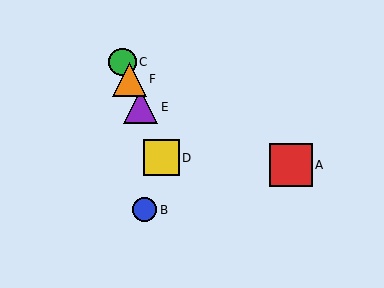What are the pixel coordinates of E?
Object E is at (141, 107).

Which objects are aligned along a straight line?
Objects C, D, E, F are aligned along a straight line.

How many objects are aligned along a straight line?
4 objects (C, D, E, F) are aligned along a straight line.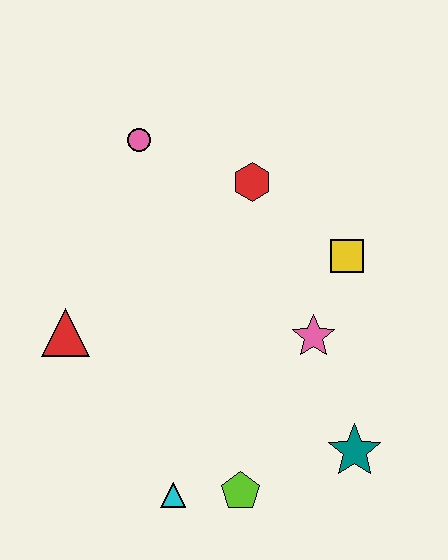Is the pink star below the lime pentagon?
No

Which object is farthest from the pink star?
The pink circle is farthest from the pink star.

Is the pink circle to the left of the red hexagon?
Yes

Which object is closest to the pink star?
The yellow square is closest to the pink star.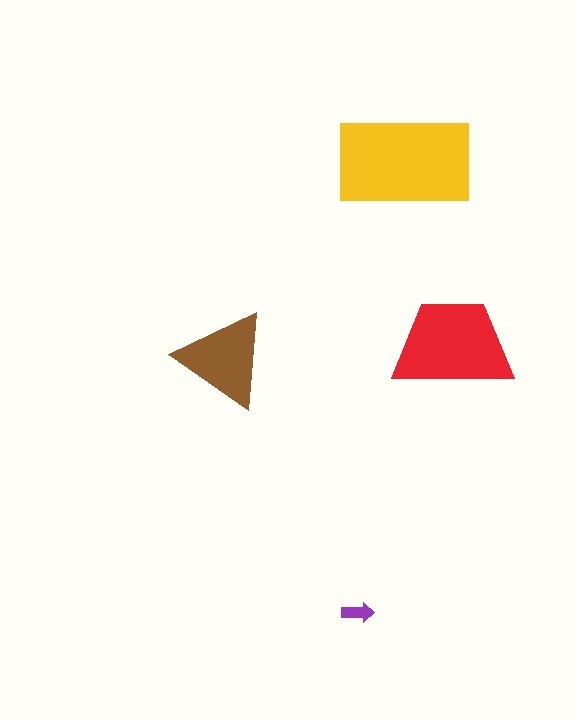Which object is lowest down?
The purple arrow is bottommost.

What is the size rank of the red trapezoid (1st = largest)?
2nd.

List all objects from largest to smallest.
The yellow rectangle, the red trapezoid, the brown triangle, the purple arrow.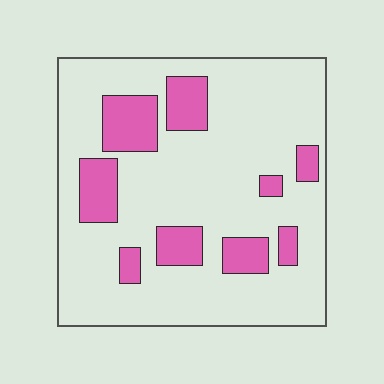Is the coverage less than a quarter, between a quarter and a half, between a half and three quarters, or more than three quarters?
Less than a quarter.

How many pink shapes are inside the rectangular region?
9.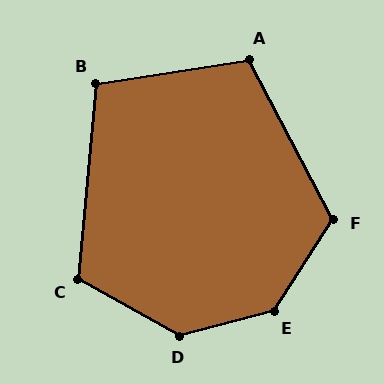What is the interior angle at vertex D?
Approximately 136 degrees (obtuse).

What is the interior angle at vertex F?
Approximately 119 degrees (obtuse).